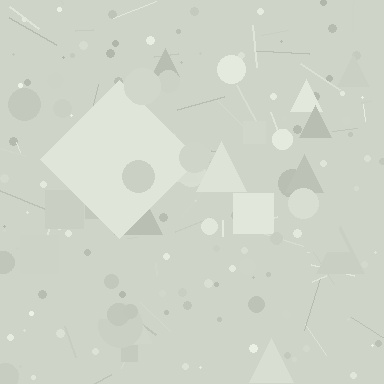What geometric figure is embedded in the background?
A diamond is embedded in the background.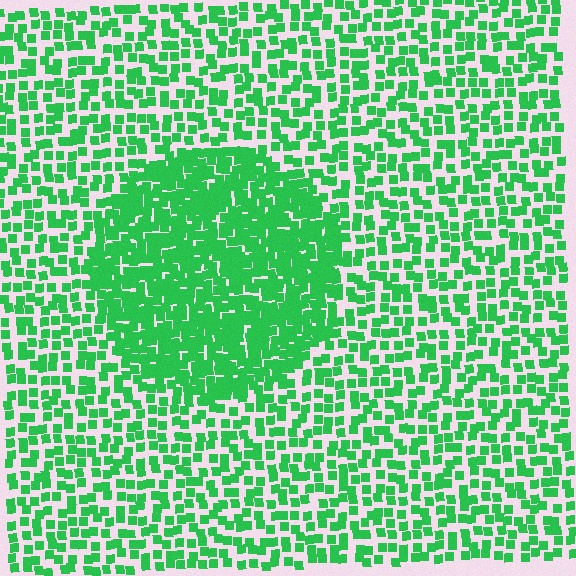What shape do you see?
I see a circle.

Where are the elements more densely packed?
The elements are more densely packed inside the circle boundary.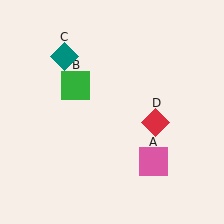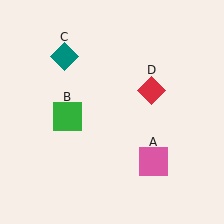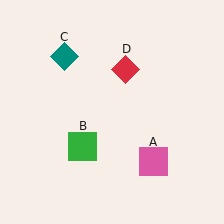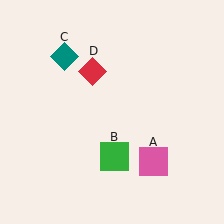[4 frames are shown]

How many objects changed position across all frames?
2 objects changed position: green square (object B), red diamond (object D).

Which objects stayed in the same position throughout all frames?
Pink square (object A) and teal diamond (object C) remained stationary.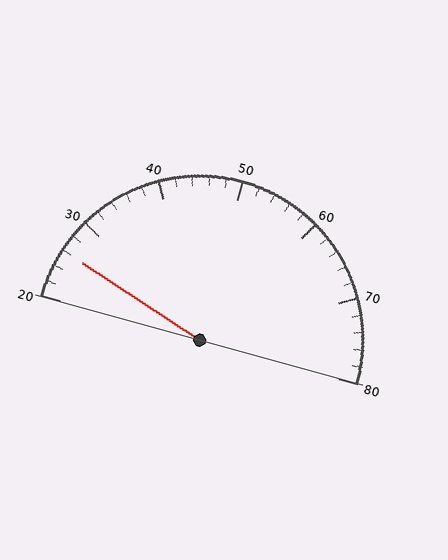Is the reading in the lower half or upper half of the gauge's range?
The reading is in the lower half of the range (20 to 80).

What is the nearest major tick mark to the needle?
The nearest major tick mark is 30.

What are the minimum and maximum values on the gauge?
The gauge ranges from 20 to 80.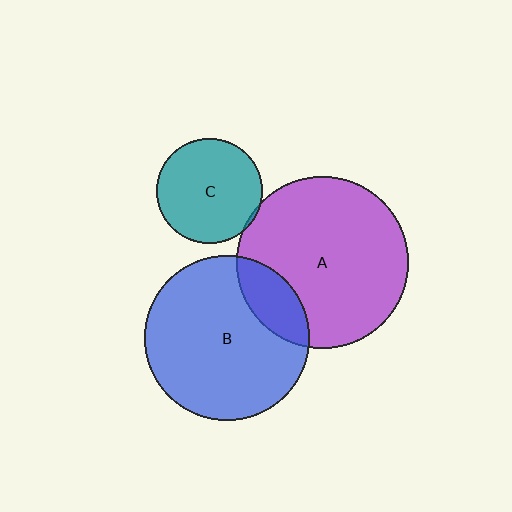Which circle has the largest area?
Circle A (purple).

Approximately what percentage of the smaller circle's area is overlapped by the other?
Approximately 15%.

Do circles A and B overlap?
Yes.